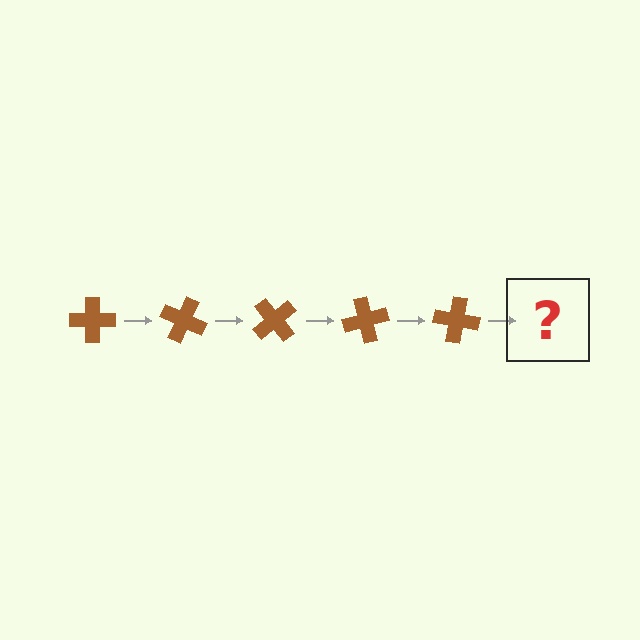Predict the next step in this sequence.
The next step is a brown cross rotated 125 degrees.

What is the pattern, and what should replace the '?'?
The pattern is that the cross rotates 25 degrees each step. The '?' should be a brown cross rotated 125 degrees.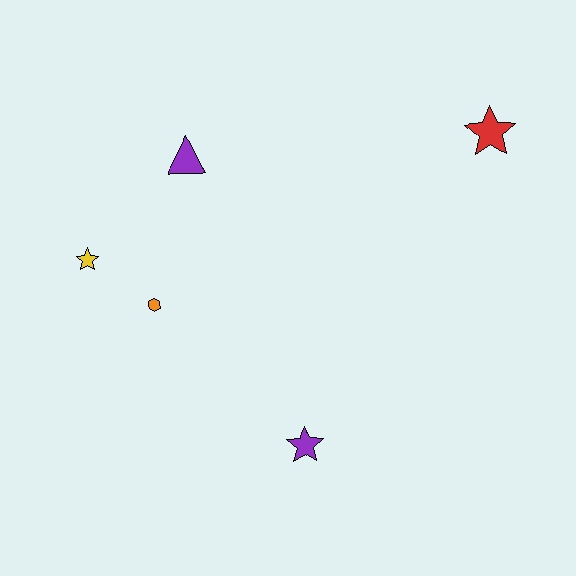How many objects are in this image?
There are 5 objects.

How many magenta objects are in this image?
There are no magenta objects.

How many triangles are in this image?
There is 1 triangle.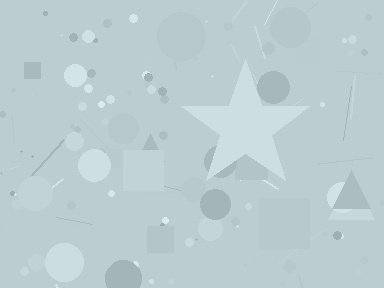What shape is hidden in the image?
A star is hidden in the image.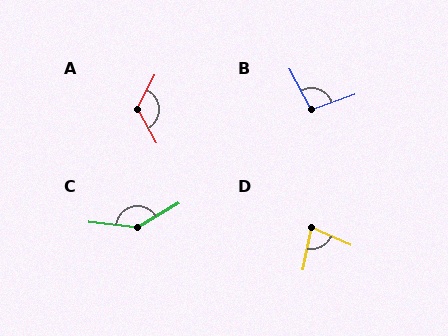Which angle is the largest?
C, at approximately 142 degrees.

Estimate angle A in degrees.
Approximately 124 degrees.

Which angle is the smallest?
D, at approximately 77 degrees.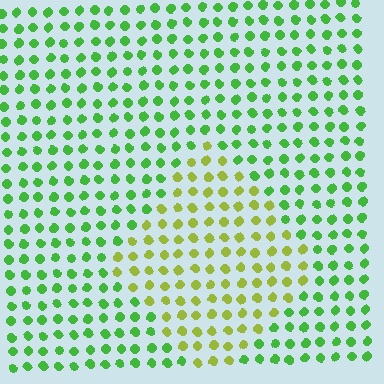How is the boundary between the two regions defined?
The boundary is defined purely by a slight shift in hue (about 42 degrees). Spacing, size, and orientation are identical on both sides.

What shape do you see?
I see a diamond.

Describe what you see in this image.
The image is filled with small green elements in a uniform arrangement. A diamond-shaped region is visible where the elements are tinted to a slightly different hue, forming a subtle color boundary.